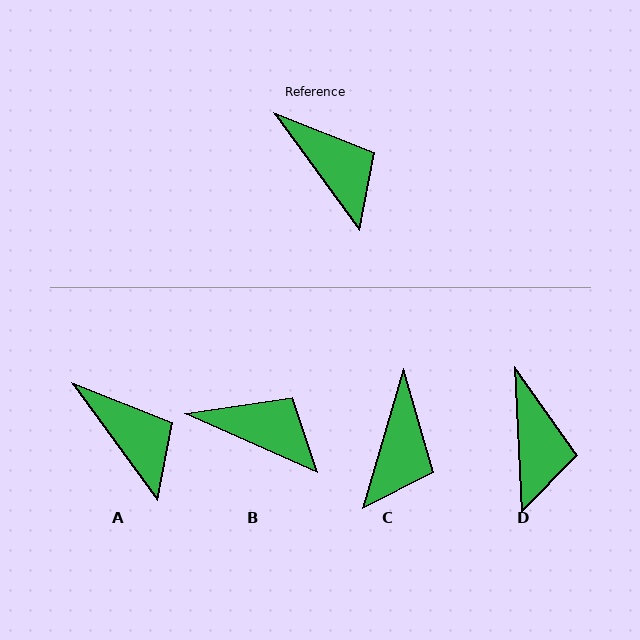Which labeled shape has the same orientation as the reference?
A.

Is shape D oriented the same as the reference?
No, it is off by about 33 degrees.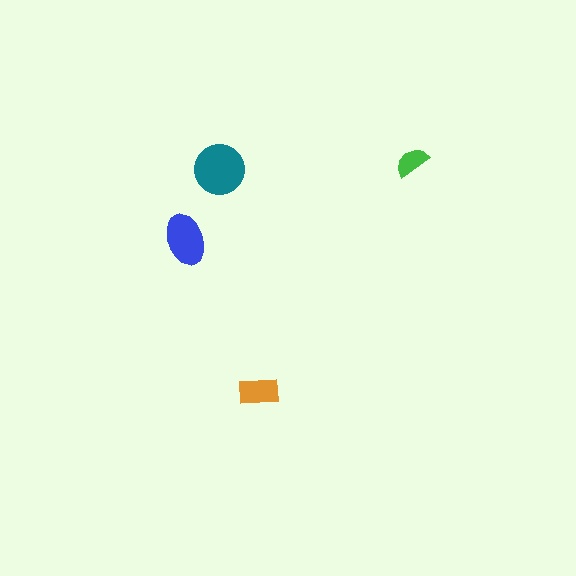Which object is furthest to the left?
The blue ellipse is leftmost.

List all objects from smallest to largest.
The green semicircle, the orange rectangle, the blue ellipse, the teal circle.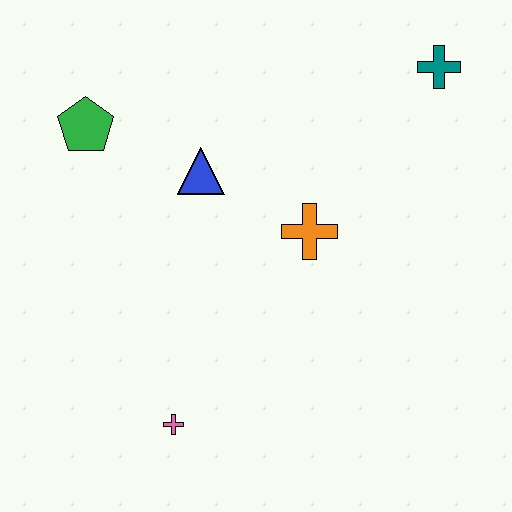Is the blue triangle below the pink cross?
No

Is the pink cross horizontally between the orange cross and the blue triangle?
No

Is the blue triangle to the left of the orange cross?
Yes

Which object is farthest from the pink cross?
The teal cross is farthest from the pink cross.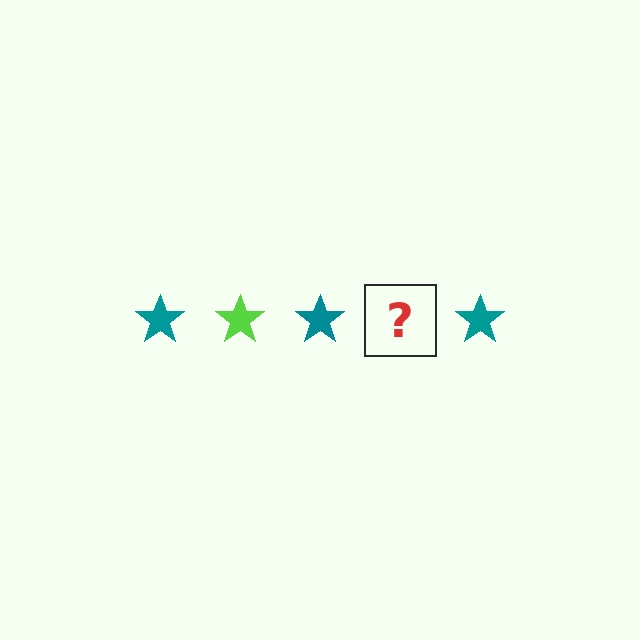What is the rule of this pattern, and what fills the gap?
The rule is that the pattern cycles through teal, lime stars. The gap should be filled with a lime star.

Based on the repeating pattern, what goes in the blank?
The blank should be a lime star.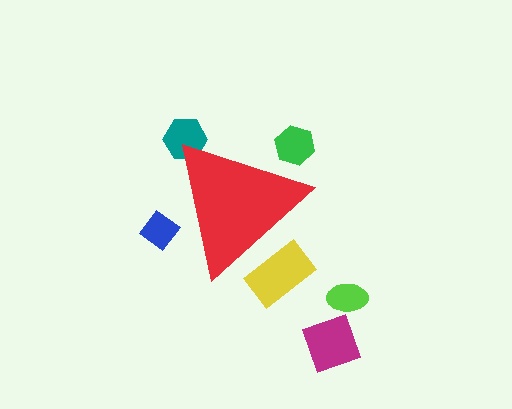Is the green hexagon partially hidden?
Yes, the green hexagon is partially hidden behind the red triangle.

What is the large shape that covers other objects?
A red triangle.